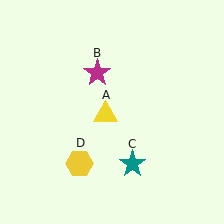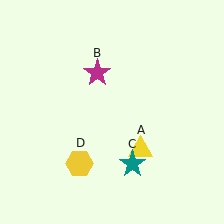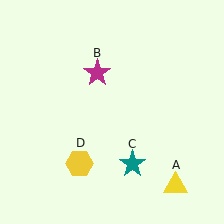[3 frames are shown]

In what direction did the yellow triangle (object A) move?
The yellow triangle (object A) moved down and to the right.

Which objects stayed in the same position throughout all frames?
Magenta star (object B) and teal star (object C) and yellow hexagon (object D) remained stationary.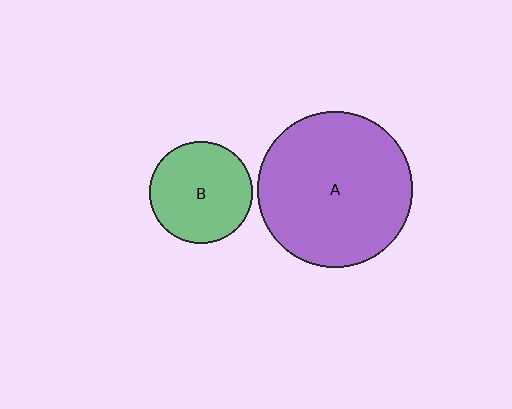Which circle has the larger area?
Circle A (purple).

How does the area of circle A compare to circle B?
Approximately 2.3 times.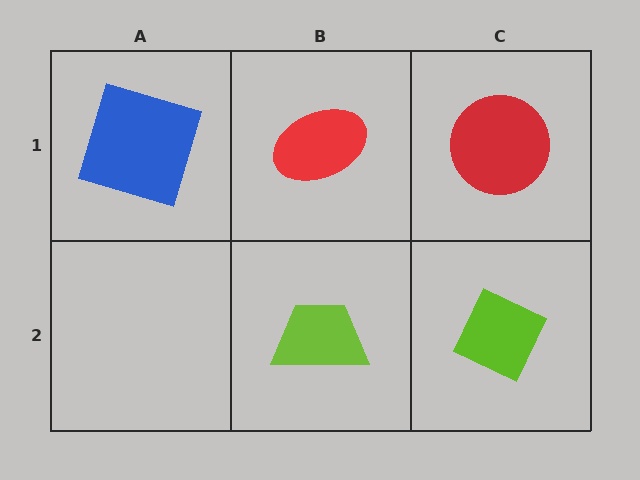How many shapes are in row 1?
3 shapes.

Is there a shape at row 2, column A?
No, that cell is empty.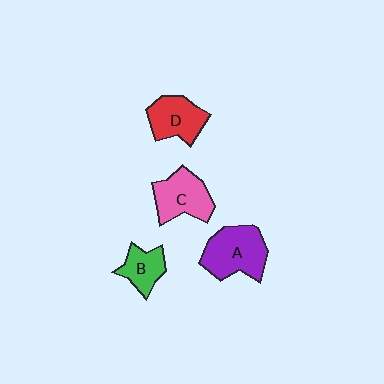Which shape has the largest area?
Shape A (purple).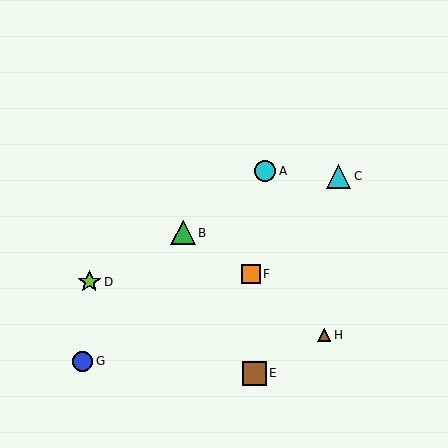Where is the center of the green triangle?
The center of the green triangle is at (183, 233).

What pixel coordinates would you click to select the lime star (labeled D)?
Click at (89, 282) to select the lime star D.